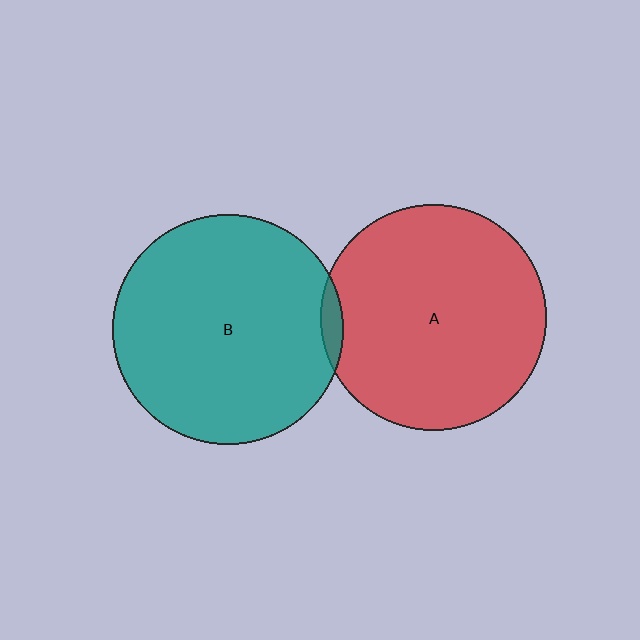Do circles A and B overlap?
Yes.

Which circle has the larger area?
Circle B (teal).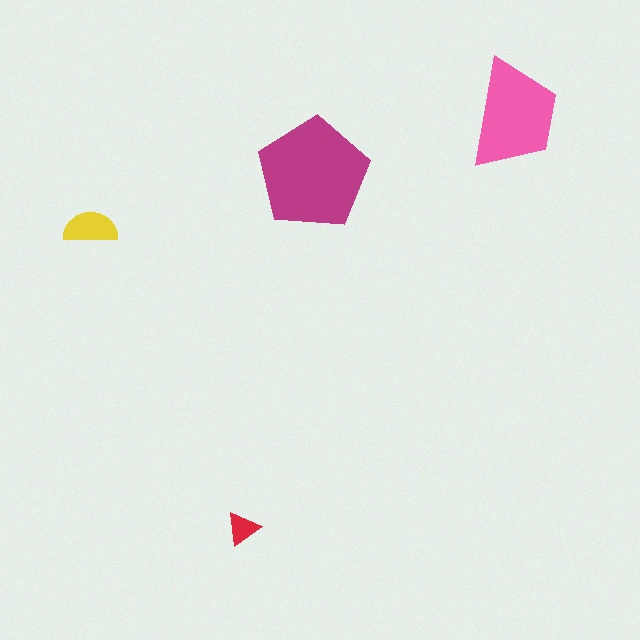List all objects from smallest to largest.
The red triangle, the yellow semicircle, the pink trapezoid, the magenta pentagon.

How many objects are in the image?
There are 4 objects in the image.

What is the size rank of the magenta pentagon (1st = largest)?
1st.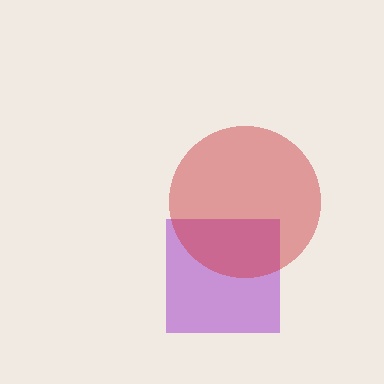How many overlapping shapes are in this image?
There are 2 overlapping shapes in the image.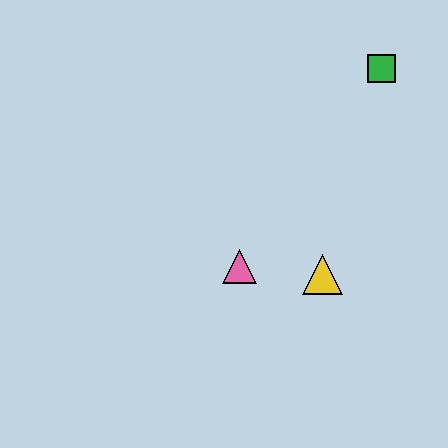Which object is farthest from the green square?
The pink triangle is farthest from the green square.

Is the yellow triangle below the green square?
Yes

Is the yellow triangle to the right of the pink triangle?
Yes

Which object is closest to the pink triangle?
The yellow triangle is closest to the pink triangle.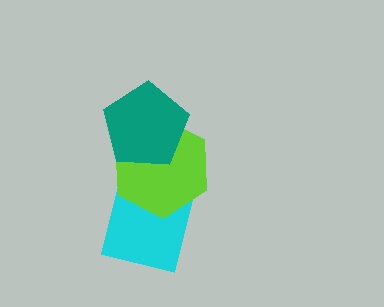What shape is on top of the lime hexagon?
The teal pentagon is on top of the lime hexagon.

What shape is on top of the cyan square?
The lime hexagon is on top of the cyan square.